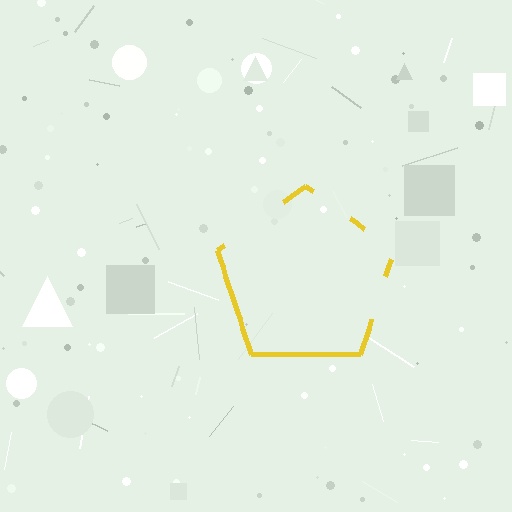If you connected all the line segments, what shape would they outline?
They would outline a pentagon.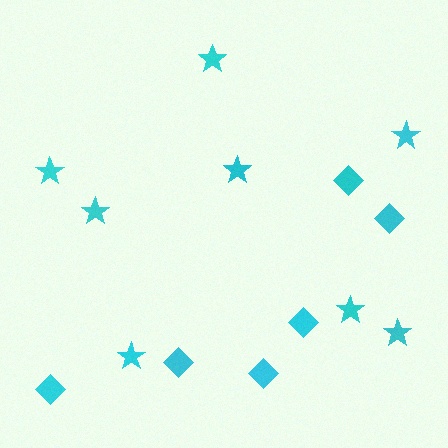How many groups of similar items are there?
There are 2 groups: one group of diamonds (6) and one group of stars (8).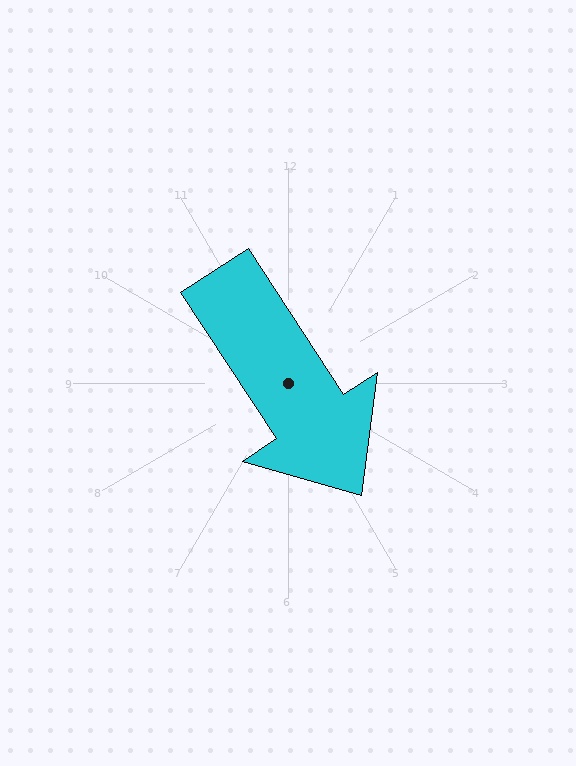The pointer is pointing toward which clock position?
Roughly 5 o'clock.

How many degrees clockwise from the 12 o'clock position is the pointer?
Approximately 147 degrees.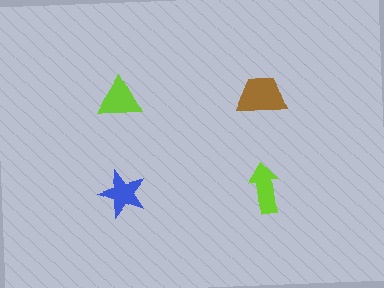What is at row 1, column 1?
A lime triangle.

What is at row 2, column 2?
A lime arrow.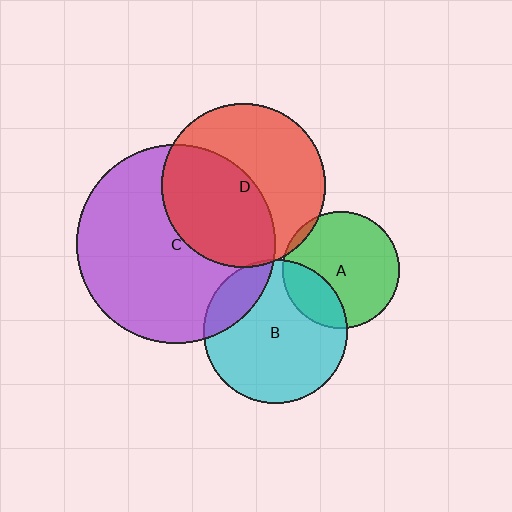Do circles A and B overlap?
Yes.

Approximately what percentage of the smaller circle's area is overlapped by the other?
Approximately 25%.